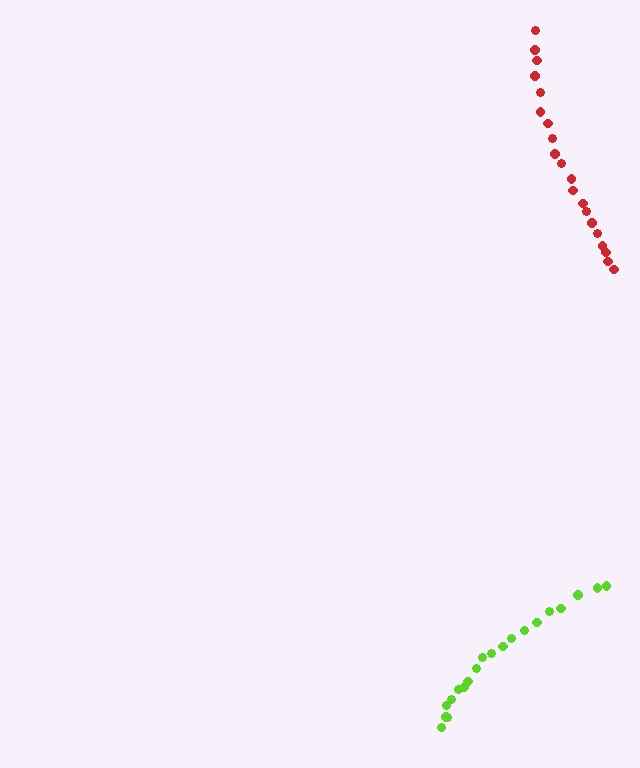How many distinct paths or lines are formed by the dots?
There are 2 distinct paths.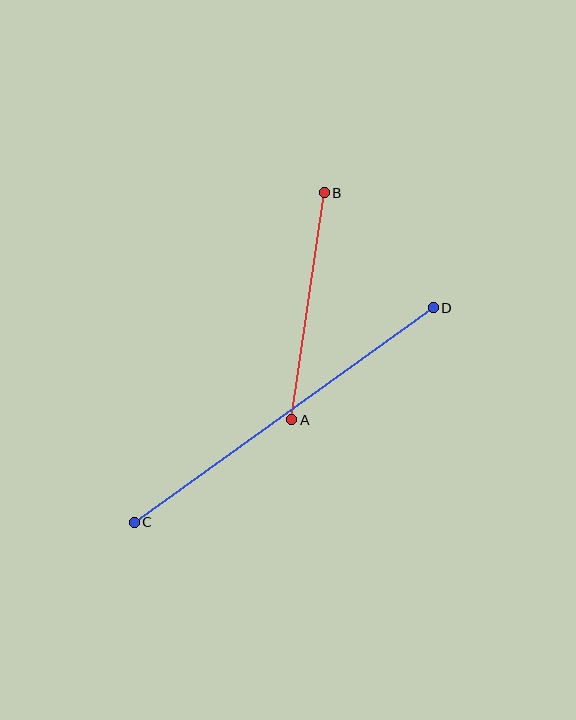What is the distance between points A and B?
The distance is approximately 229 pixels.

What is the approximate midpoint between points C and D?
The midpoint is at approximately (284, 415) pixels.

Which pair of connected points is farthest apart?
Points C and D are farthest apart.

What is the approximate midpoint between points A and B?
The midpoint is at approximately (308, 306) pixels.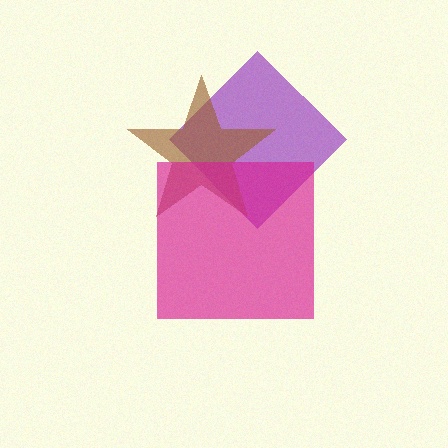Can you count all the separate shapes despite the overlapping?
Yes, there are 3 separate shapes.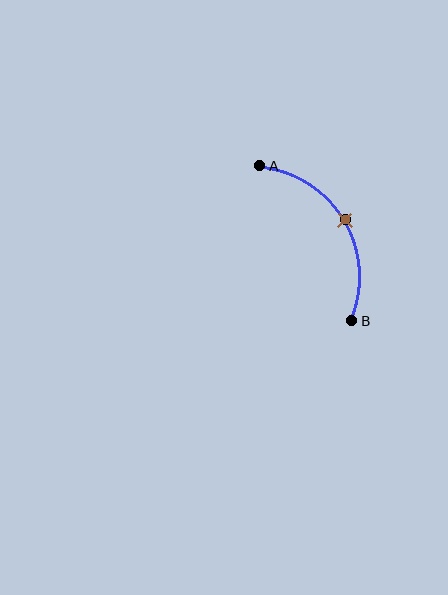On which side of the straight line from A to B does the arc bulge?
The arc bulges to the right of the straight line connecting A and B.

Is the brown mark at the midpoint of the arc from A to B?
Yes. The brown mark lies on the arc at equal arc-length from both A and B — it is the arc midpoint.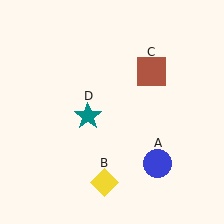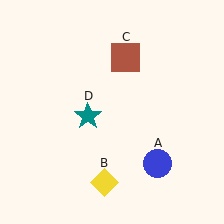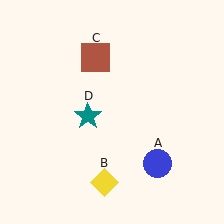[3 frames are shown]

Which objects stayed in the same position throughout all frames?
Blue circle (object A) and yellow diamond (object B) and teal star (object D) remained stationary.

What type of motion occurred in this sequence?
The brown square (object C) rotated counterclockwise around the center of the scene.